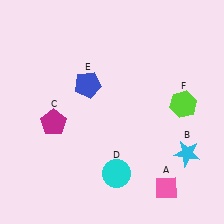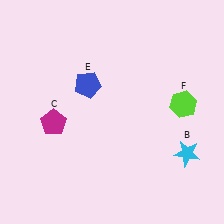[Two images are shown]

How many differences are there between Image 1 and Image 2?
There are 2 differences between the two images.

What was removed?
The pink diamond (A), the cyan circle (D) were removed in Image 2.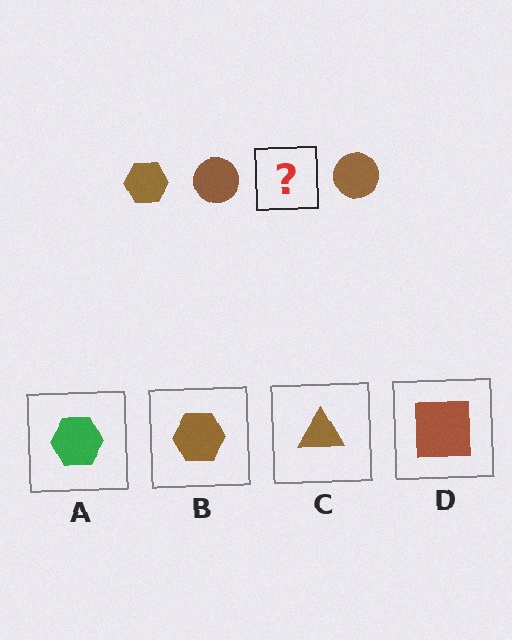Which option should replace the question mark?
Option B.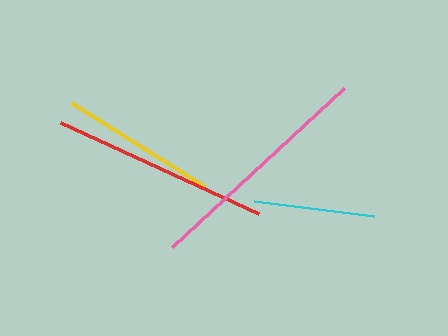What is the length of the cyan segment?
The cyan segment is approximately 121 pixels long.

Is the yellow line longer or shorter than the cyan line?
The yellow line is longer than the cyan line.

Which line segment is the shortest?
The cyan line is the shortest at approximately 121 pixels.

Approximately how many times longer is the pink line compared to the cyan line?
The pink line is approximately 1.9 times the length of the cyan line.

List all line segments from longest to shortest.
From longest to shortest: pink, red, yellow, cyan.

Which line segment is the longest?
The pink line is the longest at approximately 235 pixels.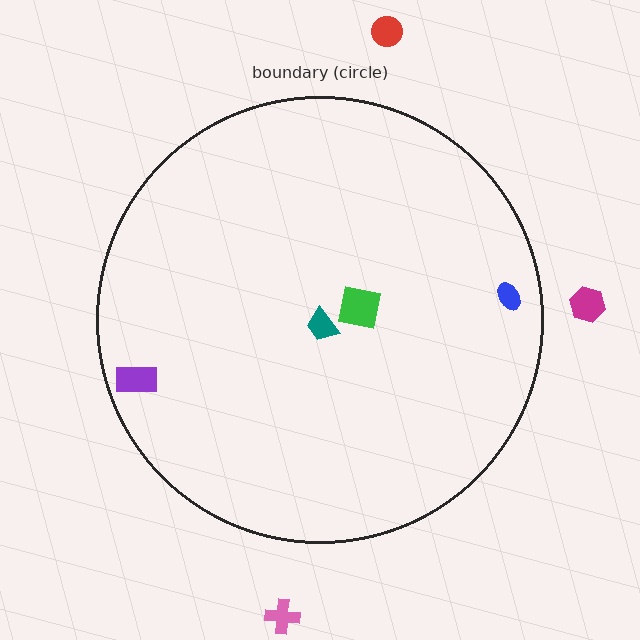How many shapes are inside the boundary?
4 inside, 3 outside.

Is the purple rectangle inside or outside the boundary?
Inside.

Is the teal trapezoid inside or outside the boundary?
Inside.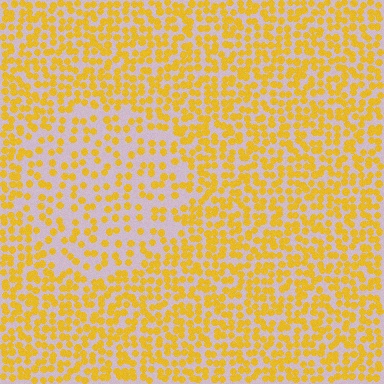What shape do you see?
I see a circle.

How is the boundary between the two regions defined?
The boundary is defined by a change in element density (approximately 1.9x ratio). All elements are the same color, size, and shape.